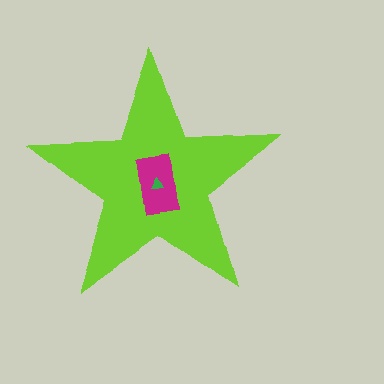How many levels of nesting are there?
3.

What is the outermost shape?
The lime star.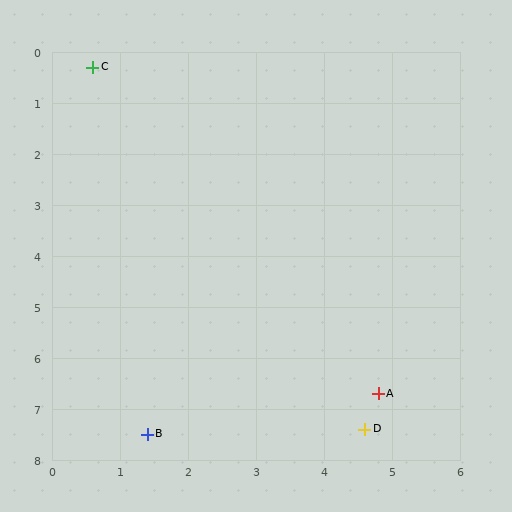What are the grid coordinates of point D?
Point D is at approximately (4.6, 7.4).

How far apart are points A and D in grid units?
Points A and D are about 0.7 grid units apart.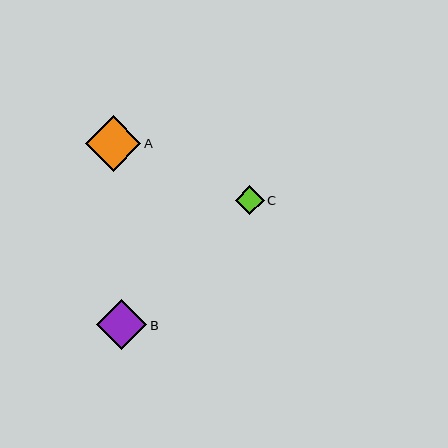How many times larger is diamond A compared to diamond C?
Diamond A is approximately 1.9 times the size of diamond C.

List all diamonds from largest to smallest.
From largest to smallest: A, B, C.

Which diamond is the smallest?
Diamond C is the smallest with a size of approximately 29 pixels.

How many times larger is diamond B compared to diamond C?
Diamond B is approximately 1.7 times the size of diamond C.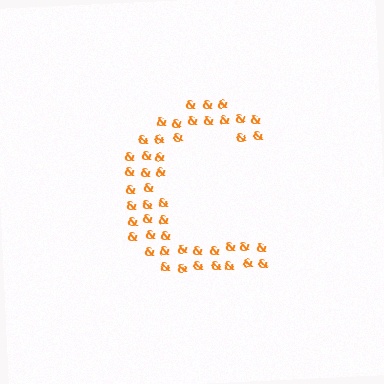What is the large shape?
The large shape is the letter C.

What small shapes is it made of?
It is made of small ampersands.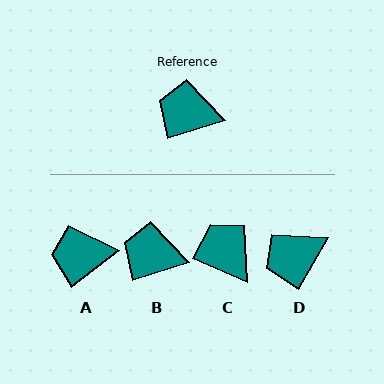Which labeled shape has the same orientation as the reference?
B.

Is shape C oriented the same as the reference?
No, it is off by about 41 degrees.